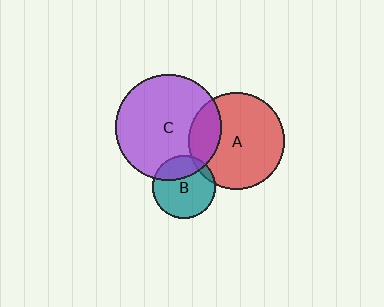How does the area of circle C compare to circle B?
Approximately 2.8 times.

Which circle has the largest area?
Circle C (purple).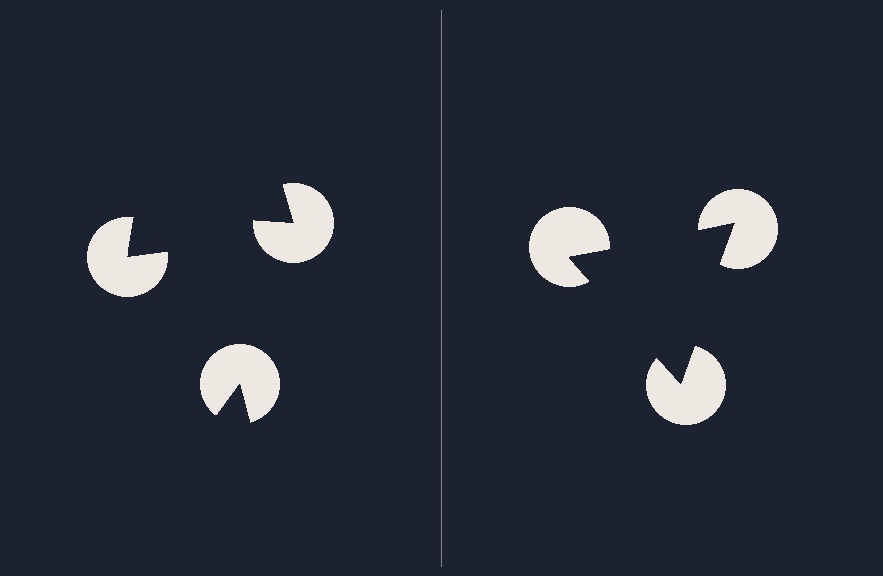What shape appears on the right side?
An illusory triangle.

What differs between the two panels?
The pac-man discs are positioned identically on both sides; only the wedge orientations differ. On the right they align to a triangle; on the left they are misaligned.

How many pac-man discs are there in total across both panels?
6 — 3 on each side.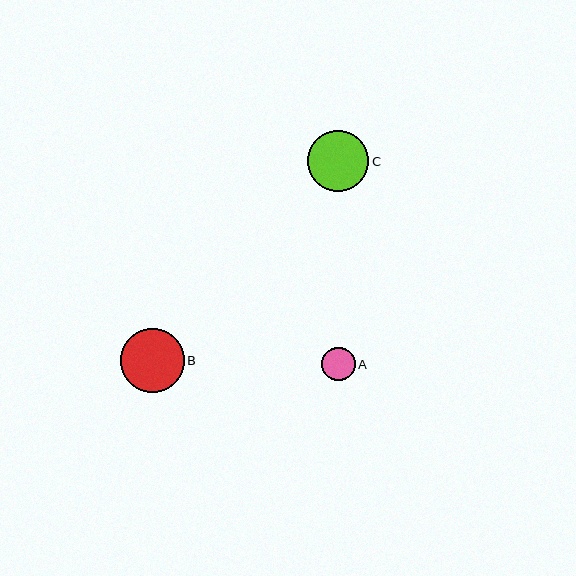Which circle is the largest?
Circle B is the largest with a size of approximately 64 pixels.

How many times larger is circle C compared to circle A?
Circle C is approximately 1.8 times the size of circle A.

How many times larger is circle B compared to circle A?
Circle B is approximately 1.9 times the size of circle A.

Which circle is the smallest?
Circle A is the smallest with a size of approximately 33 pixels.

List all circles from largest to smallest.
From largest to smallest: B, C, A.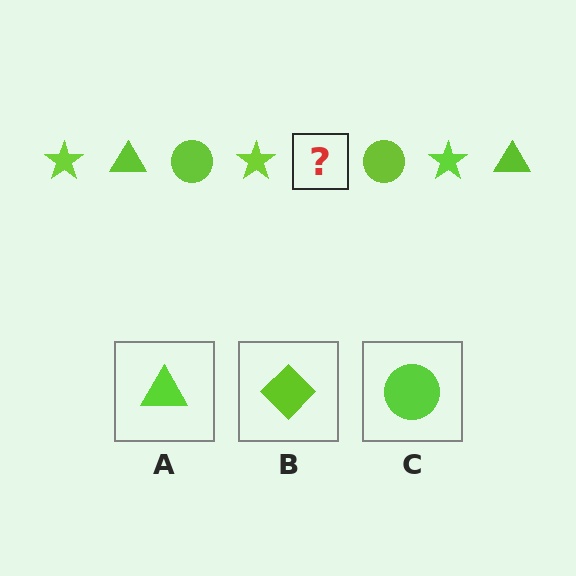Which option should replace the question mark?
Option A.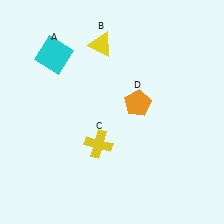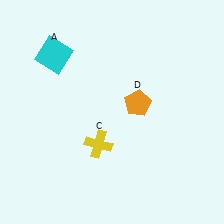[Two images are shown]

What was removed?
The yellow triangle (B) was removed in Image 2.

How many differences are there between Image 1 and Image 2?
There is 1 difference between the two images.